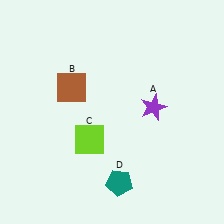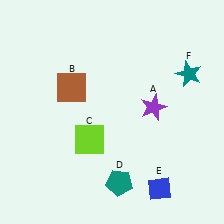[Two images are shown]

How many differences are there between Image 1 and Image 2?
There are 2 differences between the two images.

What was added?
A blue diamond (E), a teal star (F) were added in Image 2.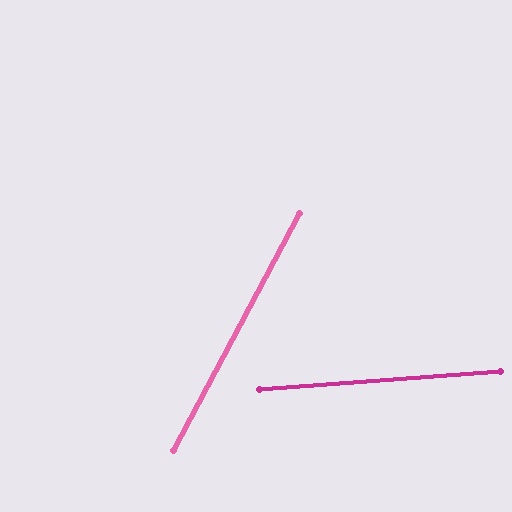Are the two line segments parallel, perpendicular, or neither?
Neither parallel nor perpendicular — they differ by about 58°.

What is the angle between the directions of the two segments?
Approximately 58 degrees.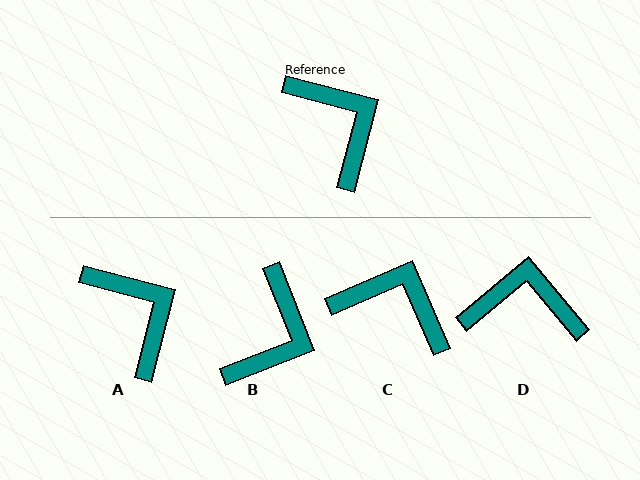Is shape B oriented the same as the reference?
No, it is off by about 54 degrees.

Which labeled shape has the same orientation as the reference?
A.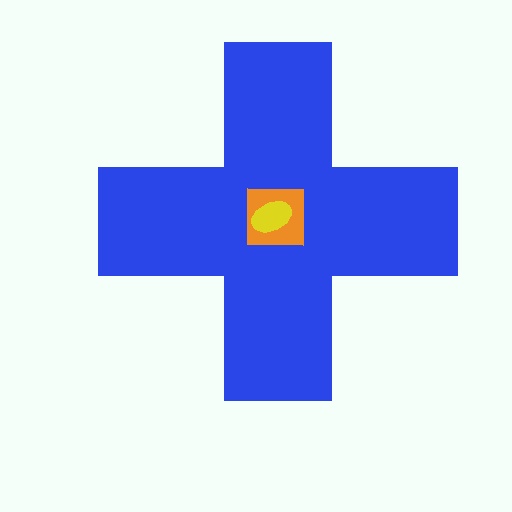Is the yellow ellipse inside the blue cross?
Yes.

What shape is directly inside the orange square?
The yellow ellipse.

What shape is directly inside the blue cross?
The orange square.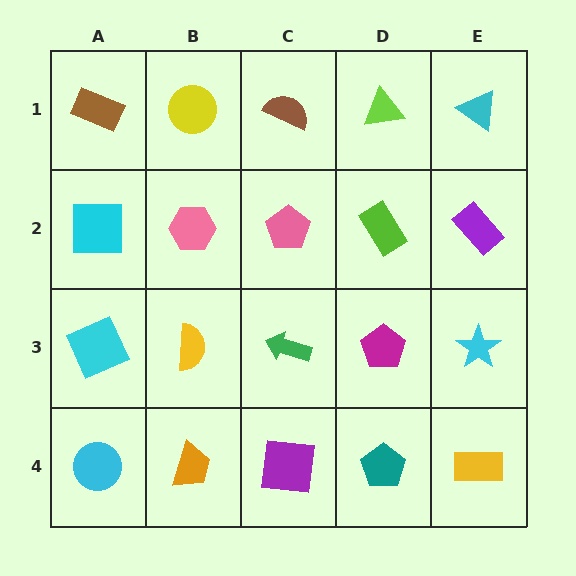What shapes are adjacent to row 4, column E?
A cyan star (row 3, column E), a teal pentagon (row 4, column D).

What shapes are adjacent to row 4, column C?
A green arrow (row 3, column C), an orange trapezoid (row 4, column B), a teal pentagon (row 4, column D).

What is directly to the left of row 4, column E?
A teal pentagon.